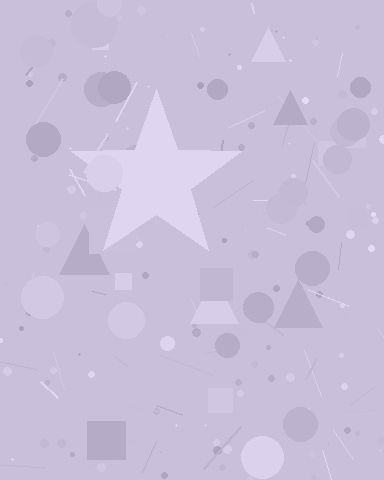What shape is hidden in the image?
A star is hidden in the image.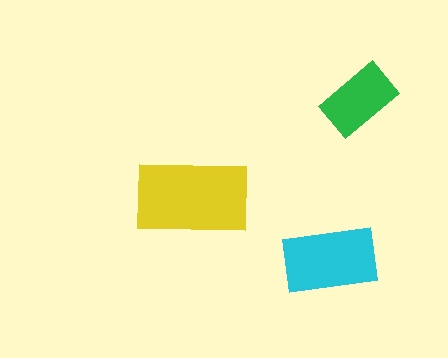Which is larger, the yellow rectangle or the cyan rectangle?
The yellow one.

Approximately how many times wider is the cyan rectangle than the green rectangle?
About 1.5 times wider.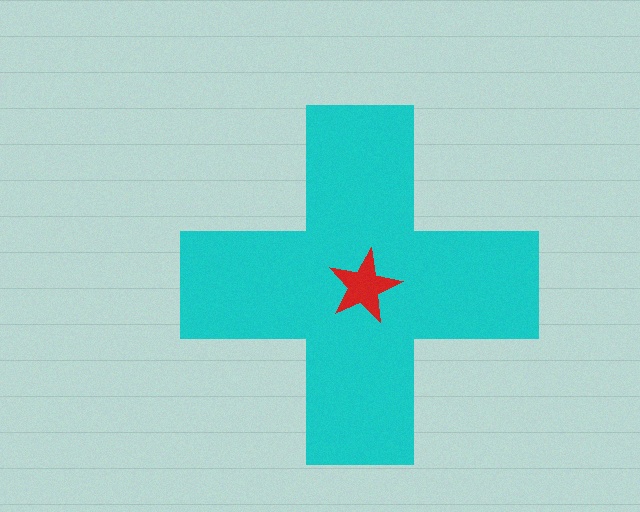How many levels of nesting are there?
2.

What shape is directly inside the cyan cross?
The red star.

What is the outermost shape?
The cyan cross.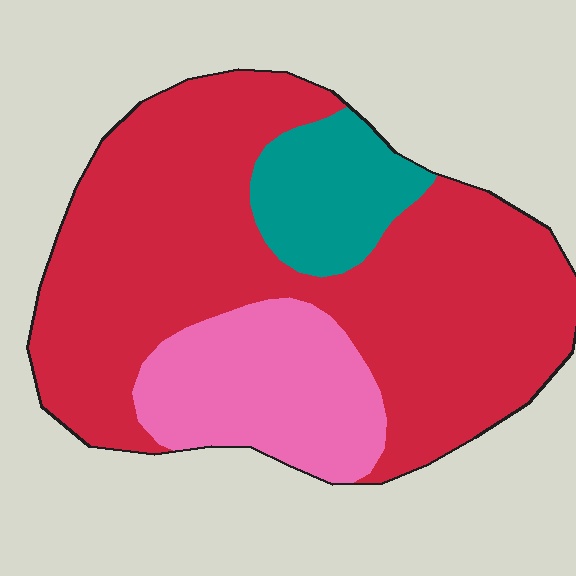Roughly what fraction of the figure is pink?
Pink covers roughly 20% of the figure.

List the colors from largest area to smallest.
From largest to smallest: red, pink, teal.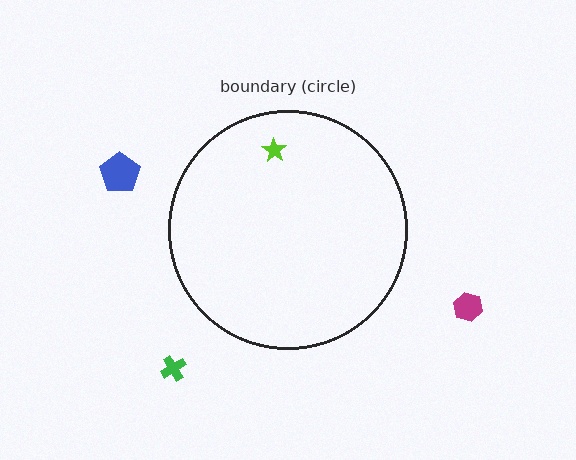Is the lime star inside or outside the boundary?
Inside.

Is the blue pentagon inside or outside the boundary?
Outside.